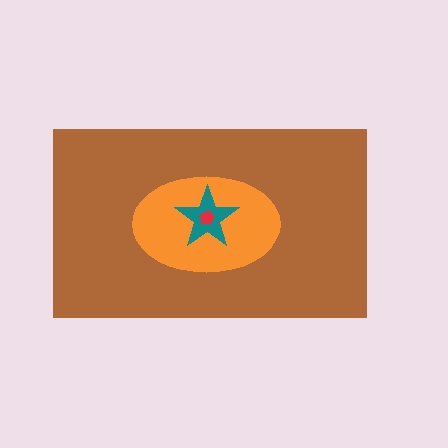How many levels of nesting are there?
4.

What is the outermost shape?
The brown rectangle.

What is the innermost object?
The red pentagon.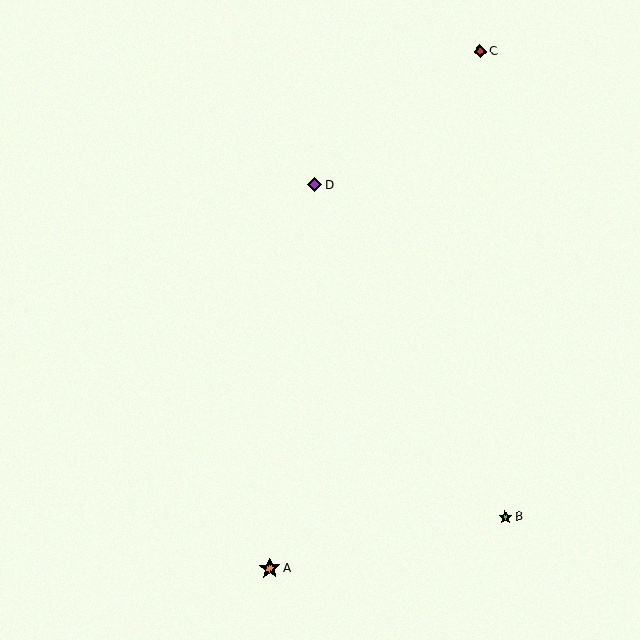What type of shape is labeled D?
Shape D is a purple diamond.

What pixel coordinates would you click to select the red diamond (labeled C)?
Click at (480, 51) to select the red diamond C.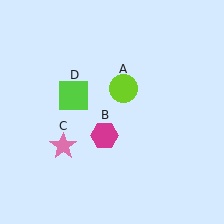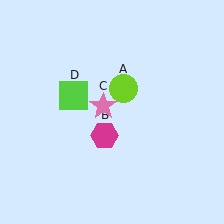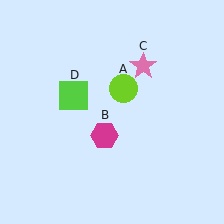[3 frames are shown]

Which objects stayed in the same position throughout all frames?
Lime circle (object A) and magenta hexagon (object B) and lime square (object D) remained stationary.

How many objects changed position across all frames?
1 object changed position: pink star (object C).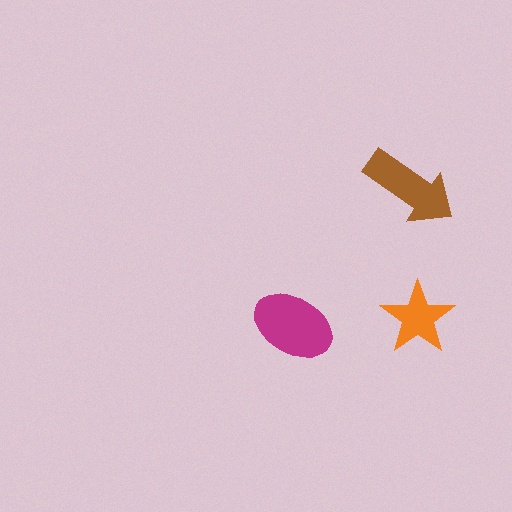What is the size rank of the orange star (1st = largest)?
3rd.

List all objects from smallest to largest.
The orange star, the brown arrow, the magenta ellipse.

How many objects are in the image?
There are 3 objects in the image.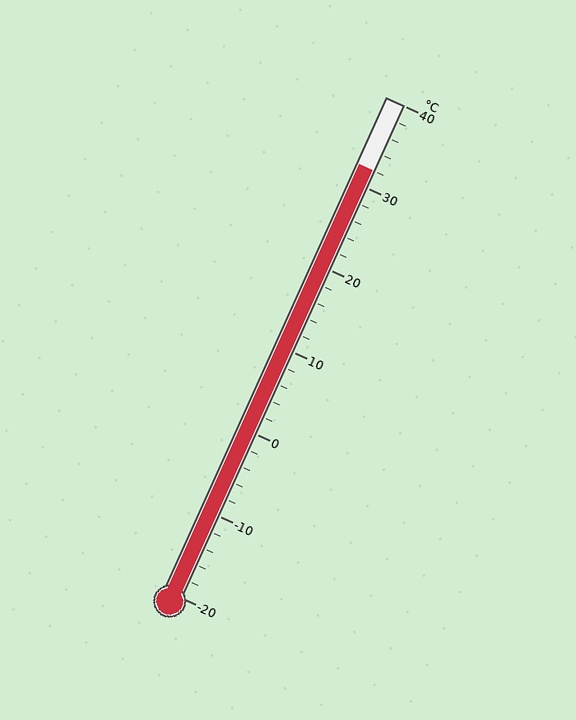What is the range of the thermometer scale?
The thermometer scale ranges from -20°C to 40°C.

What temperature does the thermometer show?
The thermometer shows approximately 32°C.